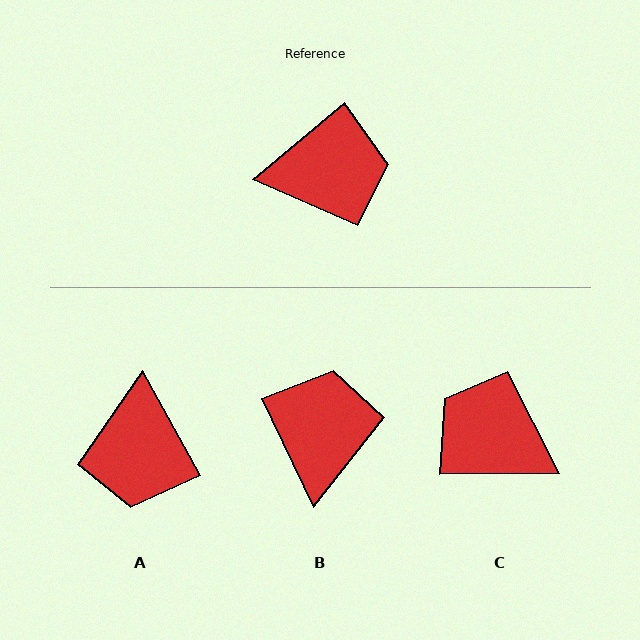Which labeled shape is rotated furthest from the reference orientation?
C, about 140 degrees away.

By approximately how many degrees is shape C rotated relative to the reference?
Approximately 140 degrees counter-clockwise.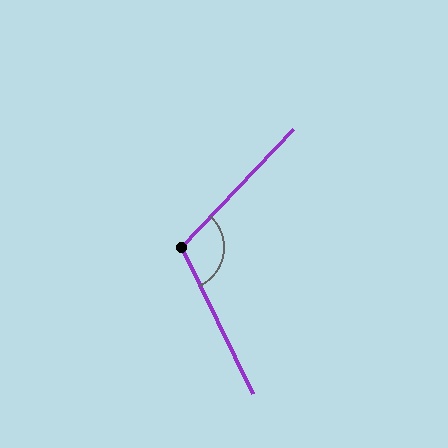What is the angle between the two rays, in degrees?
Approximately 111 degrees.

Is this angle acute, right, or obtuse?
It is obtuse.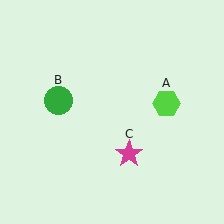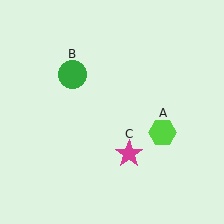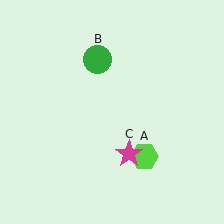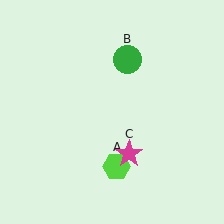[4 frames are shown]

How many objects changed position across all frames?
2 objects changed position: lime hexagon (object A), green circle (object B).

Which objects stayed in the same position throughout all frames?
Magenta star (object C) remained stationary.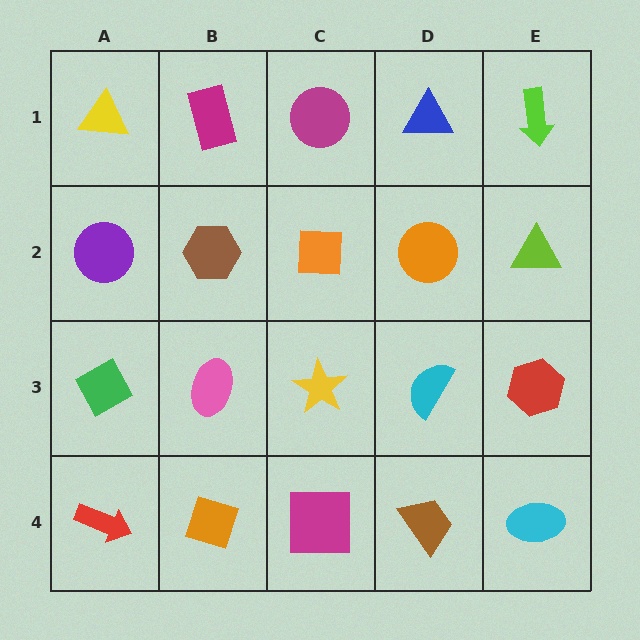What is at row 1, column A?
A yellow triangle.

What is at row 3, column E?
A red hexagon.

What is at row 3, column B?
A pink ellipse.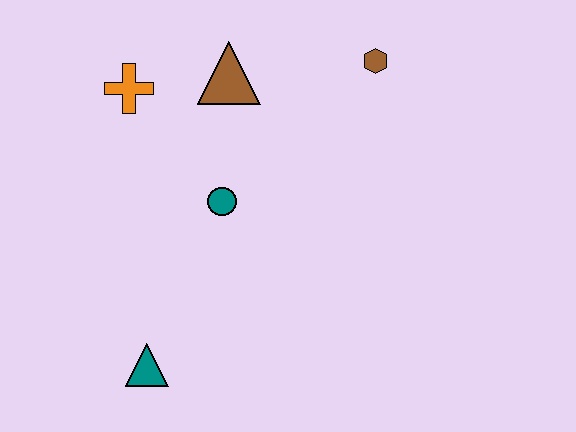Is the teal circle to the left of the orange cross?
No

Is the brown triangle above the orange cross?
Yes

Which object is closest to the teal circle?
The brown triangle is closest to the teal circle.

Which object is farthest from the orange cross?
The teal triangle is farthest from the orange cross.